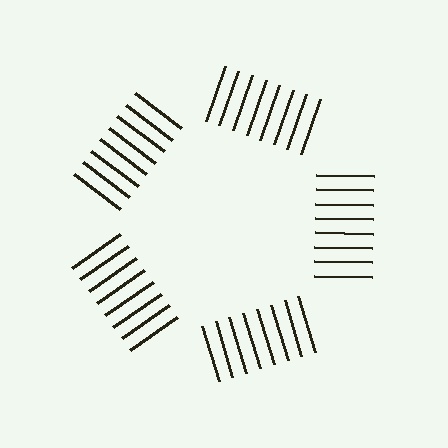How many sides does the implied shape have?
5 sides — the line-ends trace a pentagon.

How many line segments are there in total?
40 — 8 along each of the 5 edges.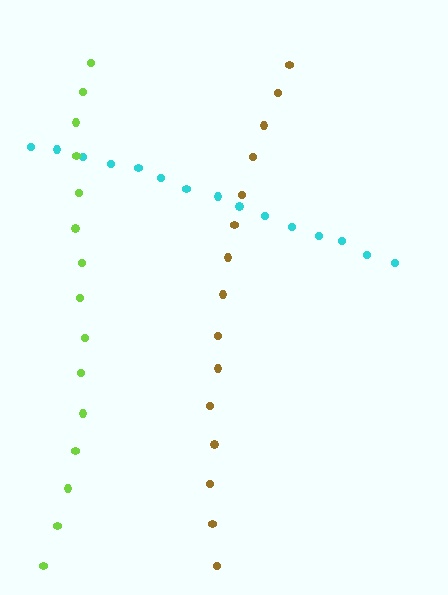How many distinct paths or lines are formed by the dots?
There are 3 distinct paths.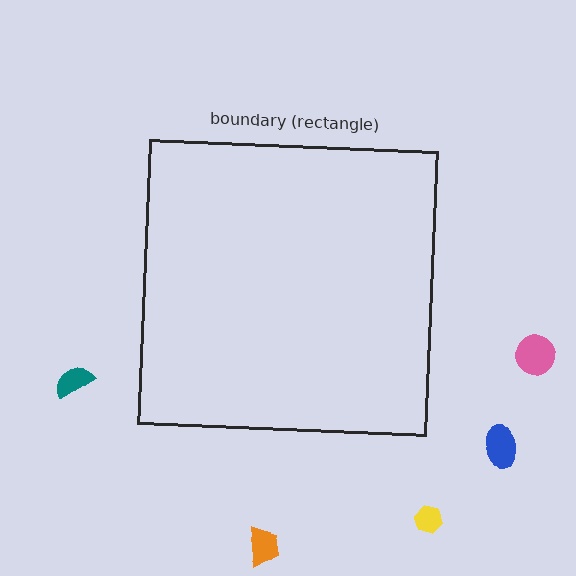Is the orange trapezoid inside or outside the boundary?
Outside.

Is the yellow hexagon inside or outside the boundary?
Outside.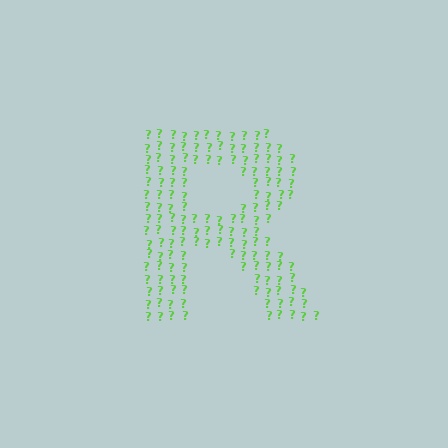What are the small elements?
The small elements are question marks.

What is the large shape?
The large shape is the letter R.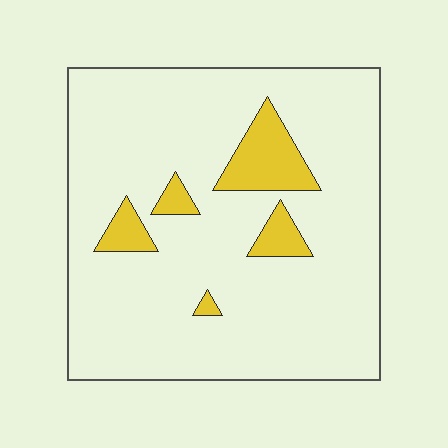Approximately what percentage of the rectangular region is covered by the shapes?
Approximately 10%.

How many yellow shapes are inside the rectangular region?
5.